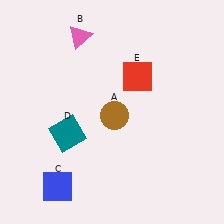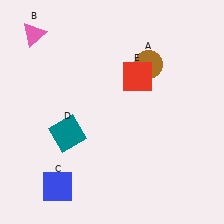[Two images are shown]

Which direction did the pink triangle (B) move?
The pink triangle (B) moved left.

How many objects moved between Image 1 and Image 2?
2 objects moved between the two images.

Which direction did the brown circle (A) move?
The brown circle (A) moved up.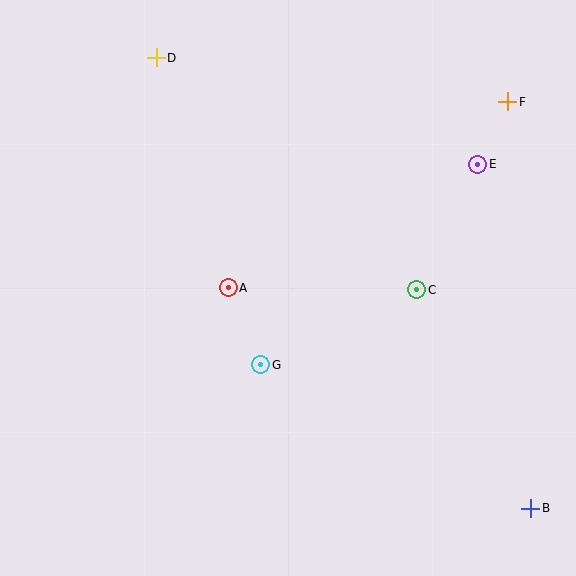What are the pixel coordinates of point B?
Point B is at (531, 508).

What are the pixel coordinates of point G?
Point G is at (261, 365).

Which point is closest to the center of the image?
Point A at (228, 288) is closest to the center.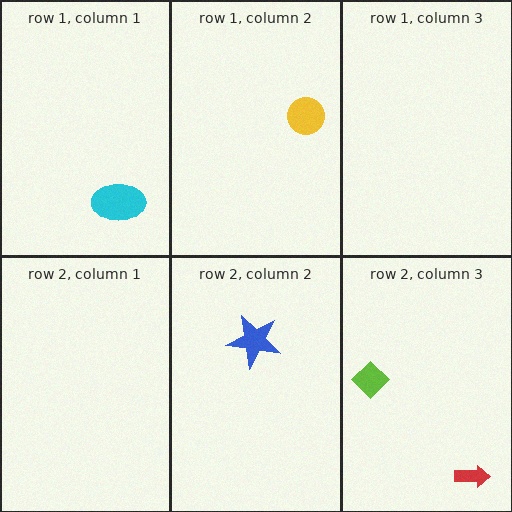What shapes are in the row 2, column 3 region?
The red arrow, the lime diamond.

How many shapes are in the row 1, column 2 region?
1.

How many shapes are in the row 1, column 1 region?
1.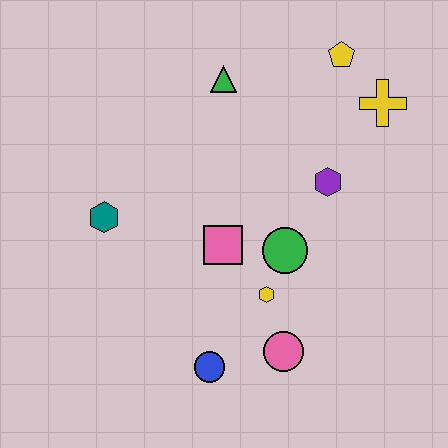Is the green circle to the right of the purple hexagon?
No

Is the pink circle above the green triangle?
No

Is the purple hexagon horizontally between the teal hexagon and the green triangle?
No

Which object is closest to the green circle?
The yellow hexagon is closest to the green circle.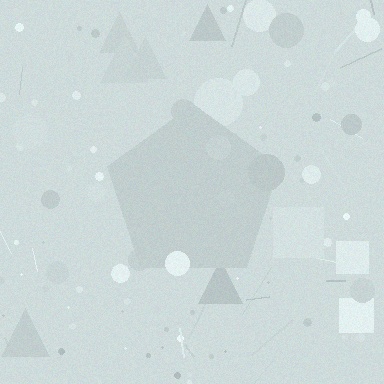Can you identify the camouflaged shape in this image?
The camouflaged shape is a pentagon.